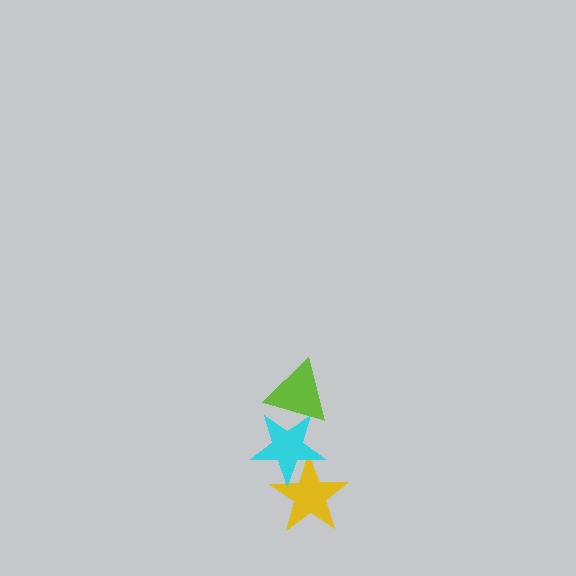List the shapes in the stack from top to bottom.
From top to bottom: the lime triangle, the cyan star, the yellow star.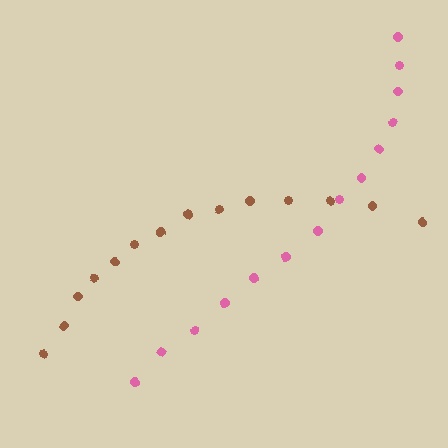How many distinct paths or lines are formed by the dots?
There are 2 distinct paths.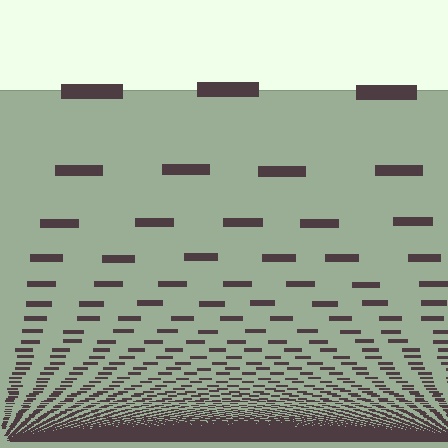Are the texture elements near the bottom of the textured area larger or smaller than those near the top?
Smaller. The gradient is inverted — elements near the bottom are smaller and denser.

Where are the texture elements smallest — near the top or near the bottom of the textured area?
Near the bottom.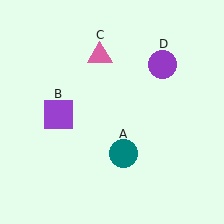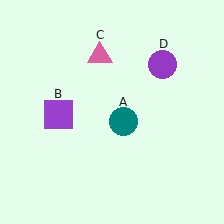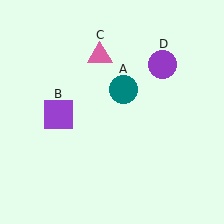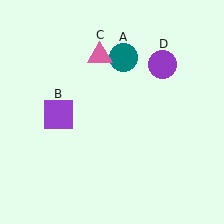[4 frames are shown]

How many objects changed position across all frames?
1 object changed position: teal circle (object A).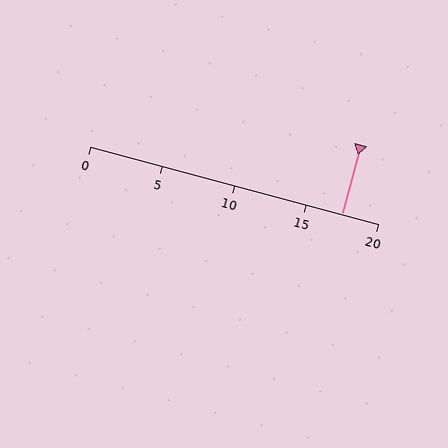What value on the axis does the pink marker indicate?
The marker indicates approximately 17.5.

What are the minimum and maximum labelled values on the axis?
The axis runs from 0 to 20.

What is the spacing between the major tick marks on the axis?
The major ticks are spaced 5 apart.